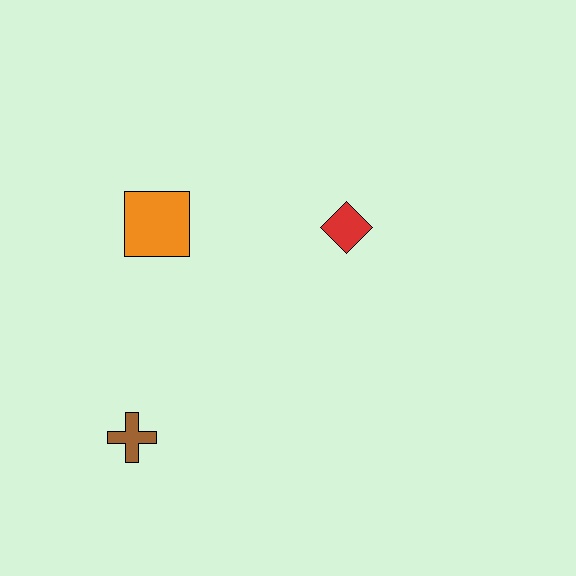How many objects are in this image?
There are 3 objects.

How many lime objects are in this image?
There are no lime objects.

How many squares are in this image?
There is 1 square.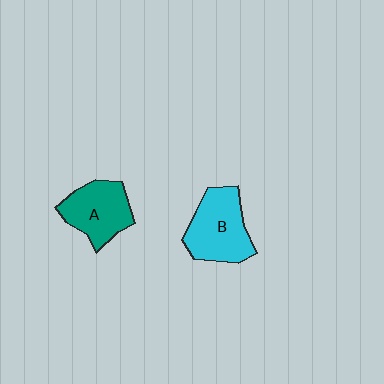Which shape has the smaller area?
Shape A (teal).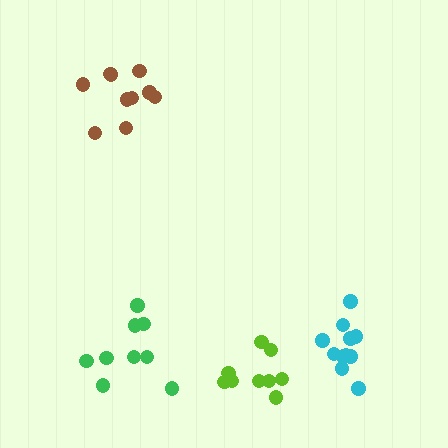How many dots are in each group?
Group 1: 9 dots, Group 2: 11 dots, Group 3: 9 dots, Group 4: 10 dots (39 total).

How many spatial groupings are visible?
There are 4 spatial groupings.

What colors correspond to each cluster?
The clusters are colored: lime, cyan, green, brown.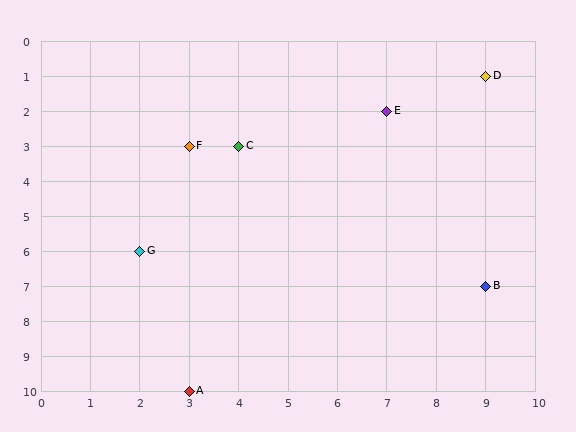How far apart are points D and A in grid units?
Points D and A are 6 columns and 9 rows apart (about 10.8 grid units diagonally).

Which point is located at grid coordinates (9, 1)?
Point D is at (9, 1).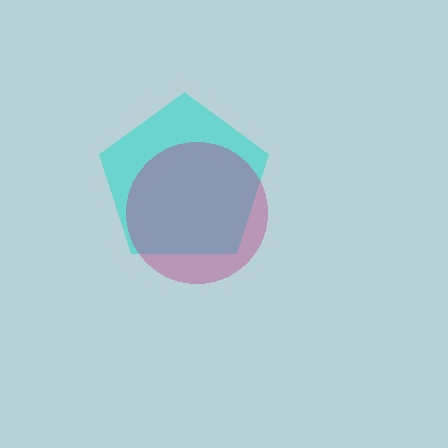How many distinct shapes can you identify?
There are 2 distinct shapes: a cyan pentagon, a magenta circle.